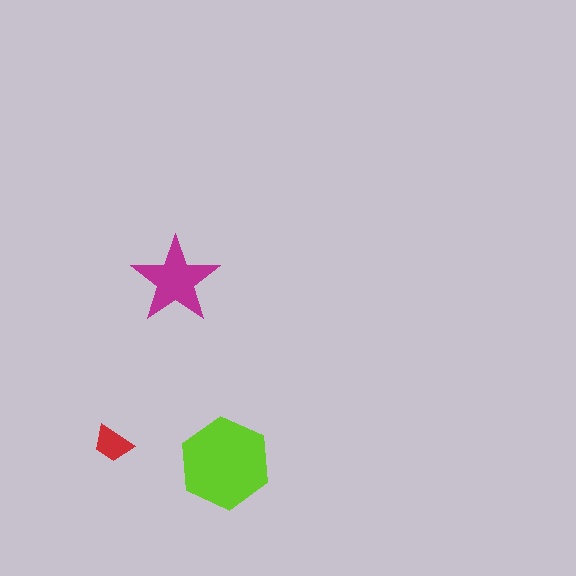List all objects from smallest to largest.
The red trapezoid, the magenta star, the lime hexagon.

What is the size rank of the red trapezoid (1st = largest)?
3rd.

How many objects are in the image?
There are 3 objects in the image.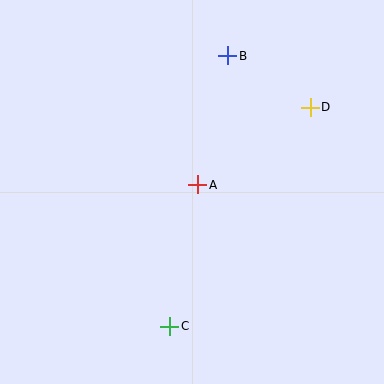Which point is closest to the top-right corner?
Point D is closest to the top-right corner.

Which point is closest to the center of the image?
Point A at (198, 185) is closest to the center.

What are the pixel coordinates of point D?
Point D is at (310, 107).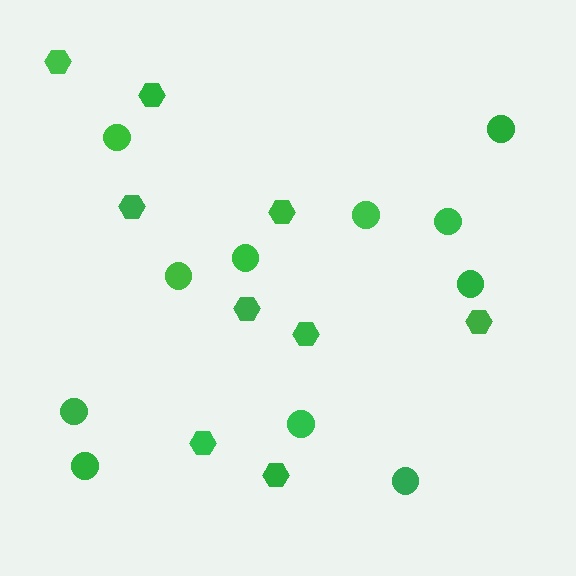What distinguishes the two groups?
There are 2 groups: one group of hexagons (9) and one group of circles (11).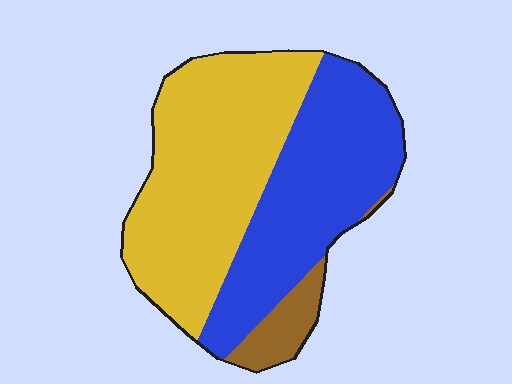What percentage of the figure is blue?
Blue takes up about two fifths (2/5) of the figure.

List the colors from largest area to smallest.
From largest to smallest: yellow, blue, brown.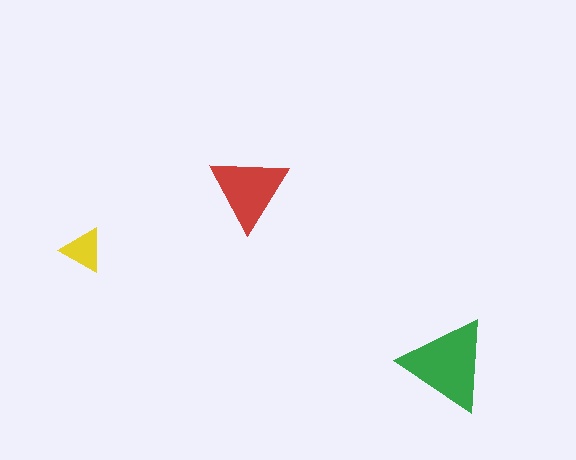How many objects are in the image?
There are 3 objects in the image.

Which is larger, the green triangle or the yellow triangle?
The green one.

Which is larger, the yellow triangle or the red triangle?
The red one.